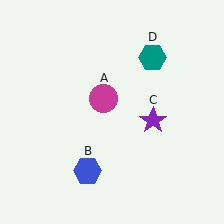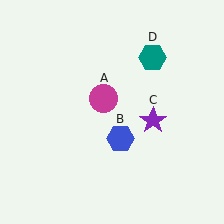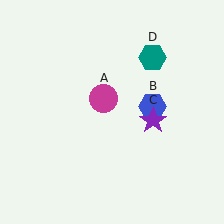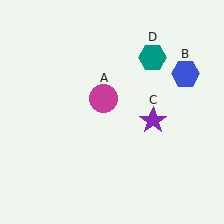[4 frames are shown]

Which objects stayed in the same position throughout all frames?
Magenta circle (object A) and purple star (object C) and teal hexagon (object D) remained stationary.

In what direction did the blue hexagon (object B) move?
The blue hexagon (object B) moved up and to the right.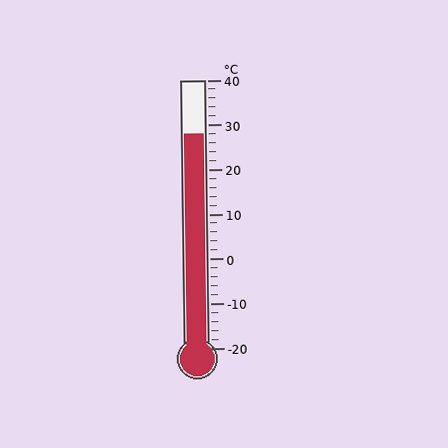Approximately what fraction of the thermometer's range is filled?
The thermometer is filled to approximately 80% of its range.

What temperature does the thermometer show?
The thermometer shows approximately 28°C.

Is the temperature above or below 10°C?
The temperature is above 10°C.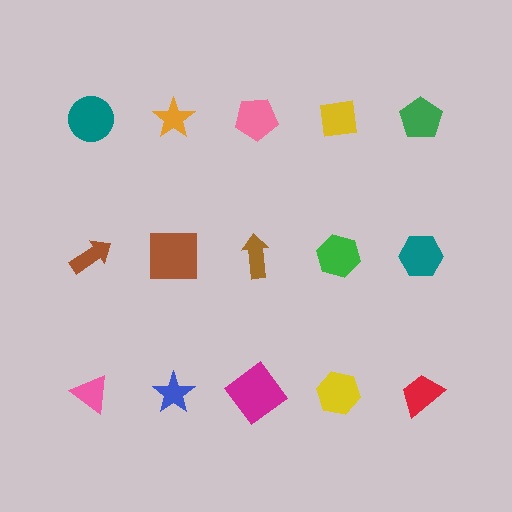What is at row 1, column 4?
A yellow square.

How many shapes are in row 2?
5 shapes.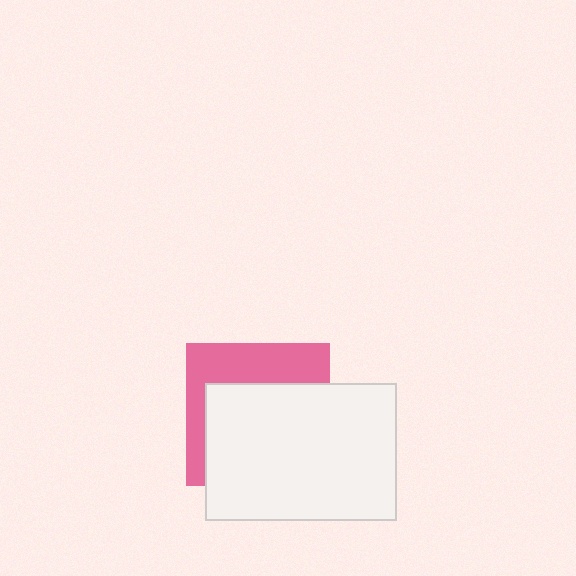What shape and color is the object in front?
The object in front is a white rectangle.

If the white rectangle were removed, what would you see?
You would see the complete pink square.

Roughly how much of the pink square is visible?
A small part of it is visible (roughly 38%).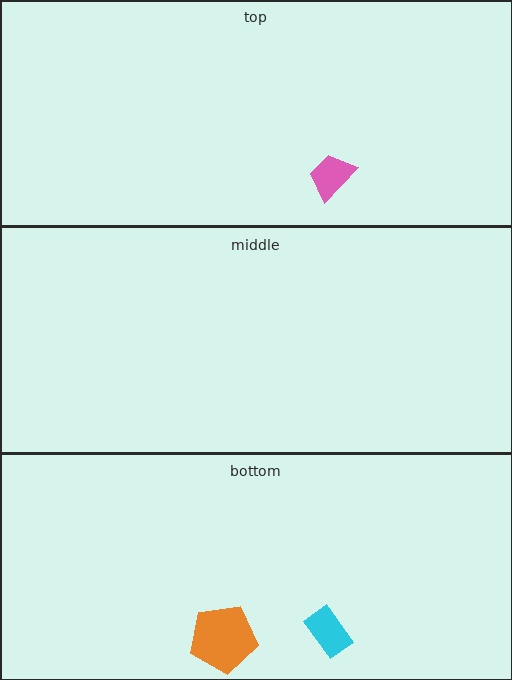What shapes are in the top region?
The pink trapezoid.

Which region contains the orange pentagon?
The bottom region.